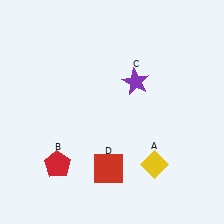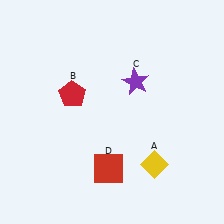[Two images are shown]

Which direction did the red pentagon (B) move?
The red pentagon (B) moved up.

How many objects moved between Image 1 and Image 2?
1 object moved between the two images.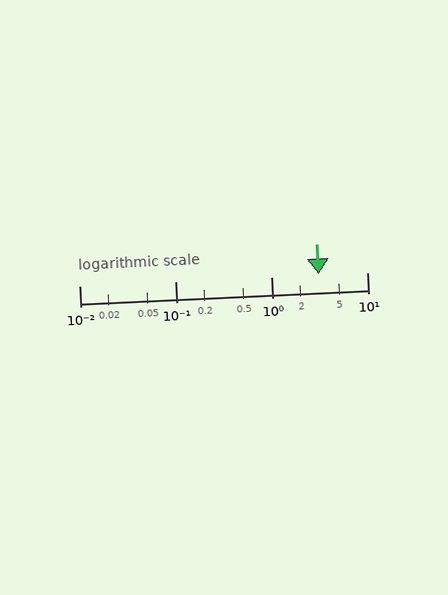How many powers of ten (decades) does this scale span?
The scale spans 3 decades, from 0.01 to 10.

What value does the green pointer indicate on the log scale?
The pointer indicates approximately 3.1.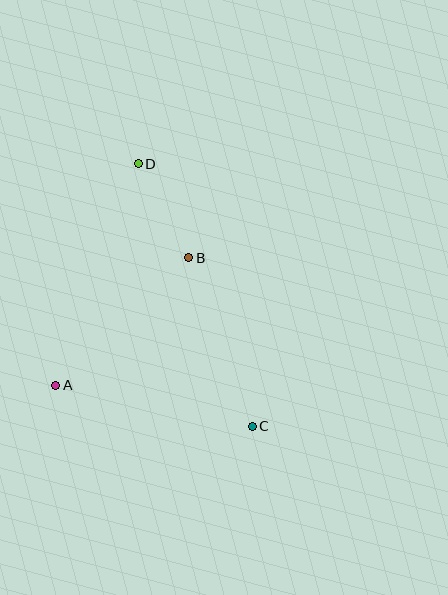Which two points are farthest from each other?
Points C and D are farthest from each other.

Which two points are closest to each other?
Points B and D are closest to each other.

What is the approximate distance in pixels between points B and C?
The distance between B and C is approximately 180 pixels.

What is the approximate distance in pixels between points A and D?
The distance between A and D is approximately 237 pixels.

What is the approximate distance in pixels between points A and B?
The distance between A and B is approximately 184 pixels.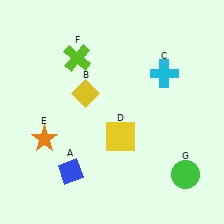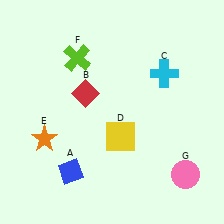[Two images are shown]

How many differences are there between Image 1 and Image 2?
There are 2 differences between the two images.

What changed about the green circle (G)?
In Image 1, G is green. In Image 2, it changed to pink.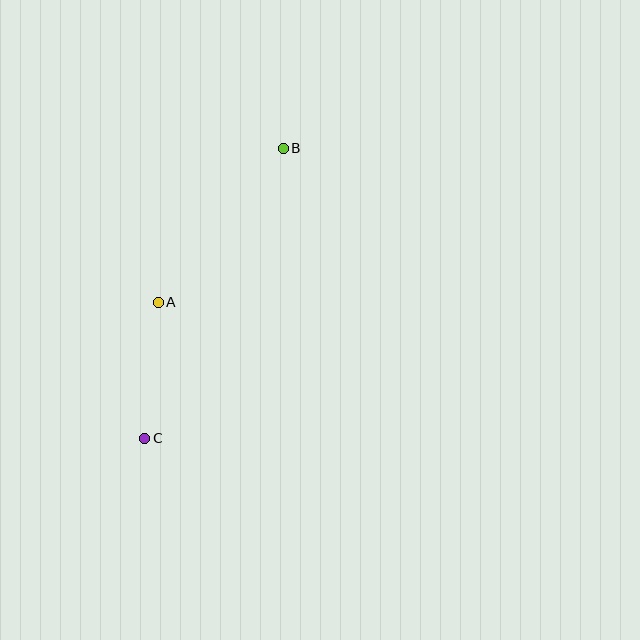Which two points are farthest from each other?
Points B and C are farthest from each other.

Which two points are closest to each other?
Points A and C are closest to each other.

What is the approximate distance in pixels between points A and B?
The distance between A and B is approximately 198 pixels.